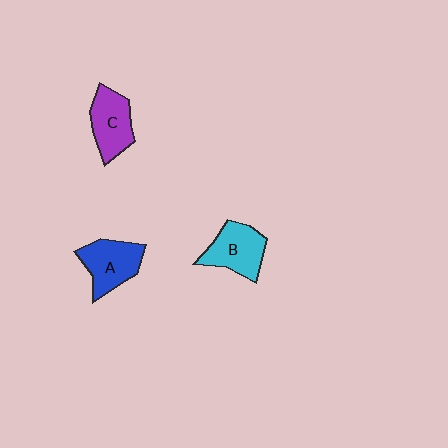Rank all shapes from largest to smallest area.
From largest to smallest: B (cyan), A (blue), C (purple).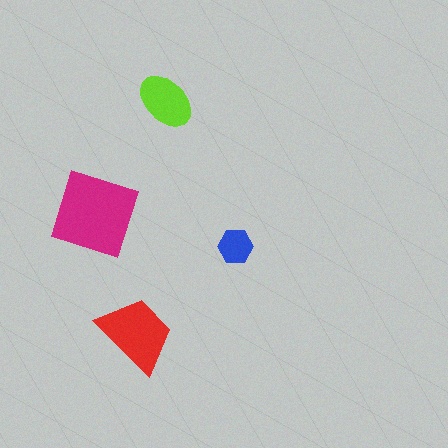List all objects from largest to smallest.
The magenta diamond, the red trapezoid, the lime ellipse, the blue hexagon.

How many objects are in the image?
There are 4 objects in the image.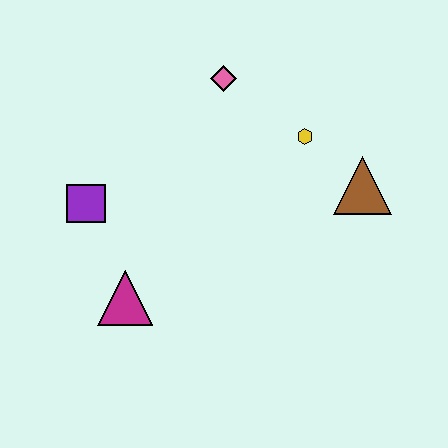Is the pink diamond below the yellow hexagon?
No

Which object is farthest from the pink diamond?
The magenta triangle is farthest from the pink diamond.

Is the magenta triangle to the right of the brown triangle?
No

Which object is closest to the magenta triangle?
The purple square is closest to the magenta triangle.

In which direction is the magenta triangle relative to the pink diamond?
The magenta triangle is below the pink diamond.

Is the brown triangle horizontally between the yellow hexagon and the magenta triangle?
No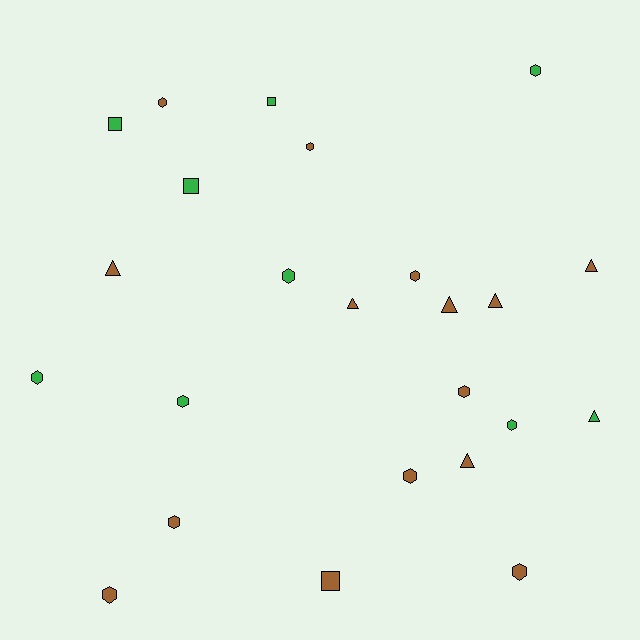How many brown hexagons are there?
There are 8 brown hexagons.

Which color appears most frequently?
Brown, with 15 objects.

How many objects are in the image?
There are 24 objects.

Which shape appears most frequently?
Hexagon, with 13 objects.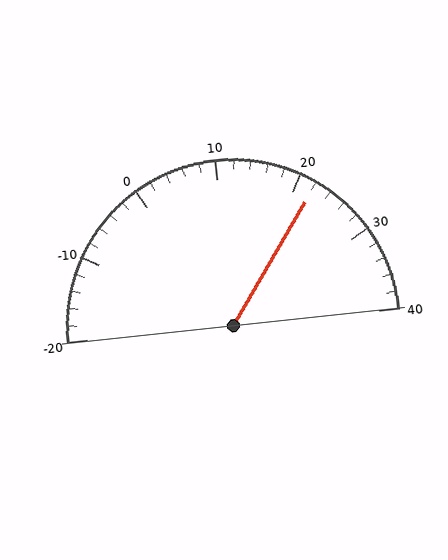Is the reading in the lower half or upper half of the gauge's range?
The reading is in the upper half of the range (-20 to 40).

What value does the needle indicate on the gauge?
The needle indicates approximately 22.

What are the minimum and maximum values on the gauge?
The gauge ranges from -20 to 40.